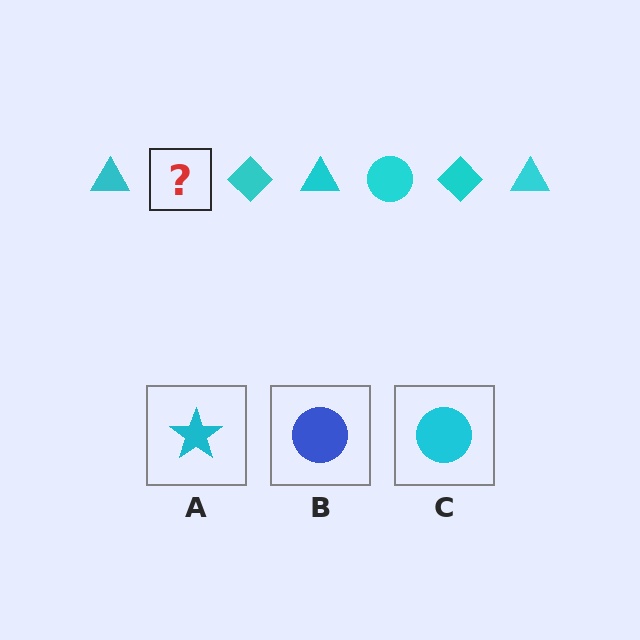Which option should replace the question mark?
Option C.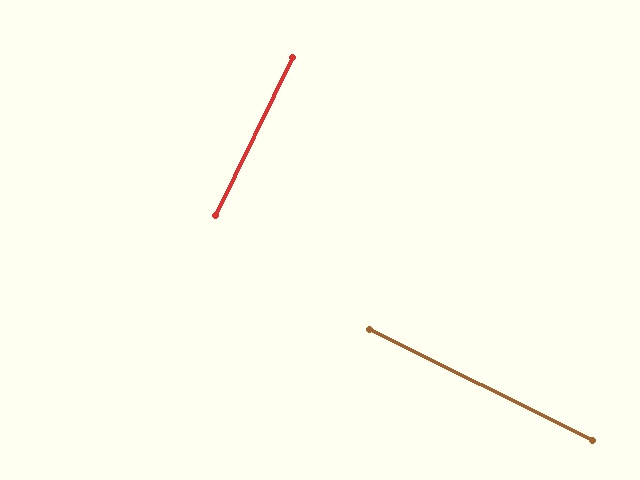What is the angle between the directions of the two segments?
Approximately 90 degrees.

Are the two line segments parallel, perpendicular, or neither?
Perpendicular — they meet at approximately 90°.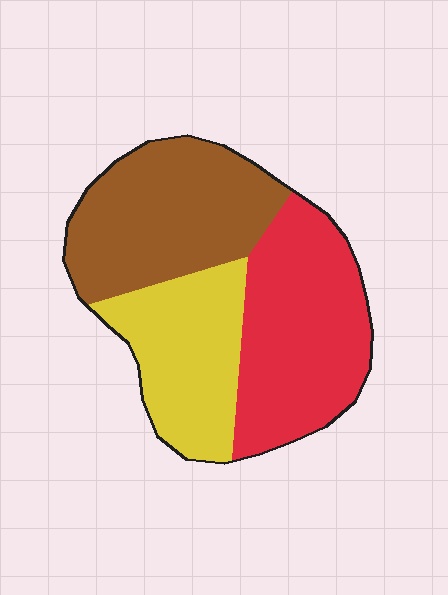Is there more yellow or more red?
Red.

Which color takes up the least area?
Yellow, at roughly 25%.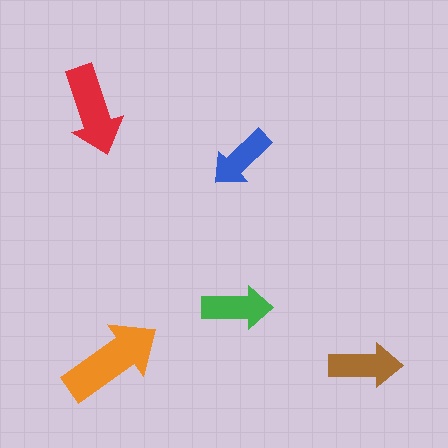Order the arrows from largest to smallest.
the orange one, the red one, the brown one, the green one, the blue one.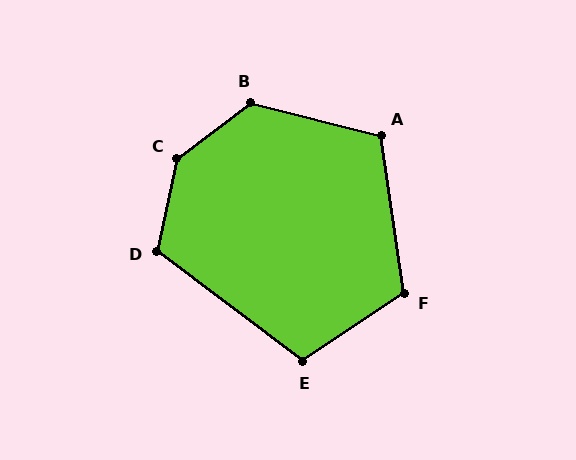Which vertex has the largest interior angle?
C, at approximately 139 degrees.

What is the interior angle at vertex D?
Approximately 116 degrees (obtuse).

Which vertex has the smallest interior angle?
E, at approximately 109 degrees.